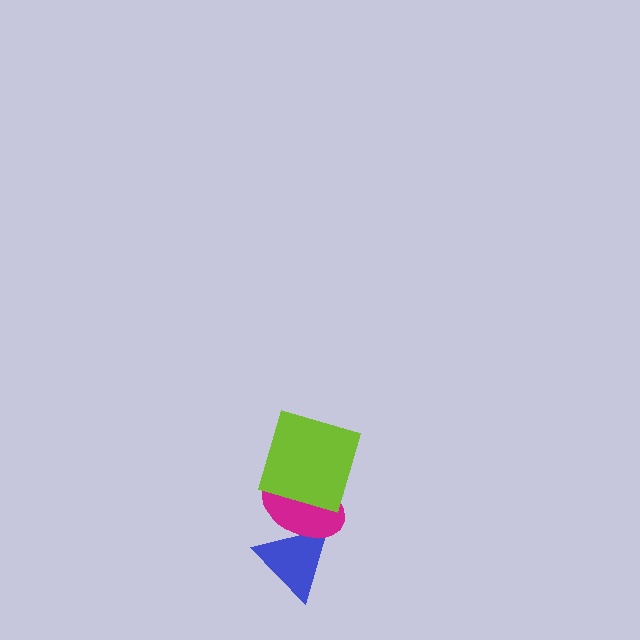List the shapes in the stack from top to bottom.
From top to bottom: the lime square, the magenta ellipse, the blue triangle.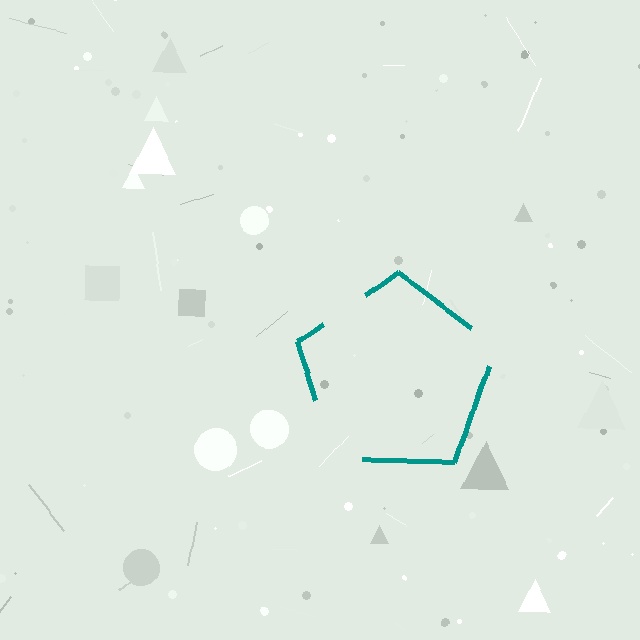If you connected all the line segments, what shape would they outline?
They would outline a pentagon.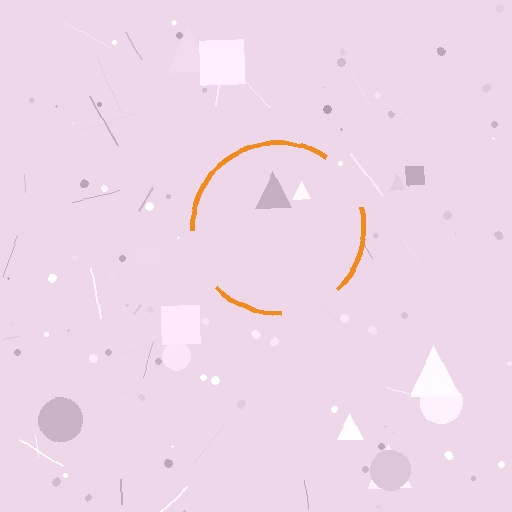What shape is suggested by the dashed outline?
The dashed outline suggests a circle.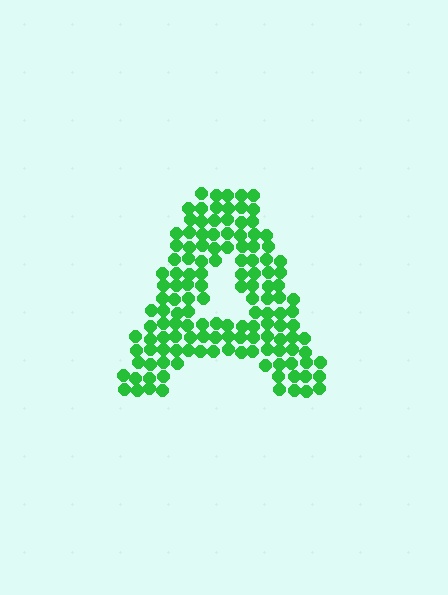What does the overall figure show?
The overall figure shows the letter A.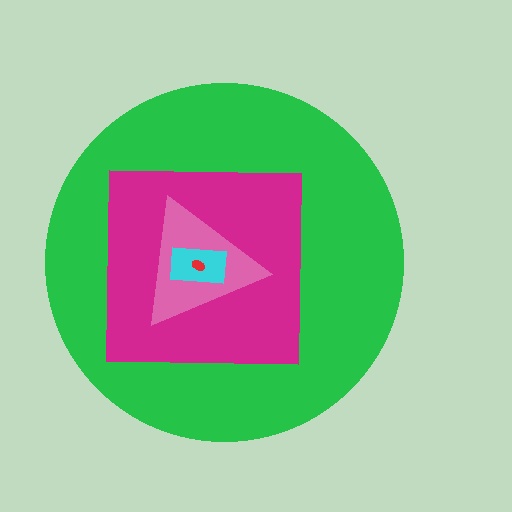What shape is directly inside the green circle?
The magenta square.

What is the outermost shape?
The green circle.